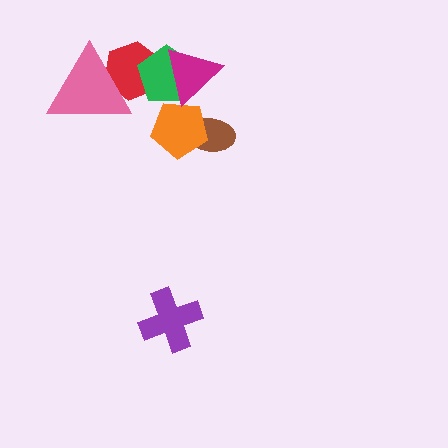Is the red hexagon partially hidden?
Yes, it is partially covered by another shape.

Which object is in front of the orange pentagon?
The magenta triangle is in front of the orange pentagon.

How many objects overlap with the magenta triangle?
2 objects overlap with the magenta triangle.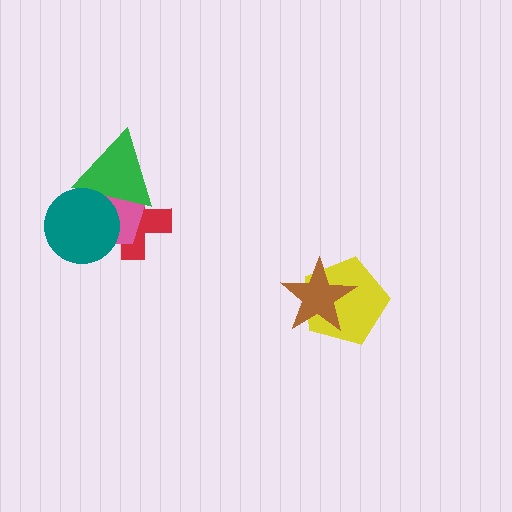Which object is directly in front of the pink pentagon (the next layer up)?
The green triangle is directly in front of the pink pentagon.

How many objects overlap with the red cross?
3 objects overlap with the red cross.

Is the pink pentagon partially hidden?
Yes, it is partially covered by another shape.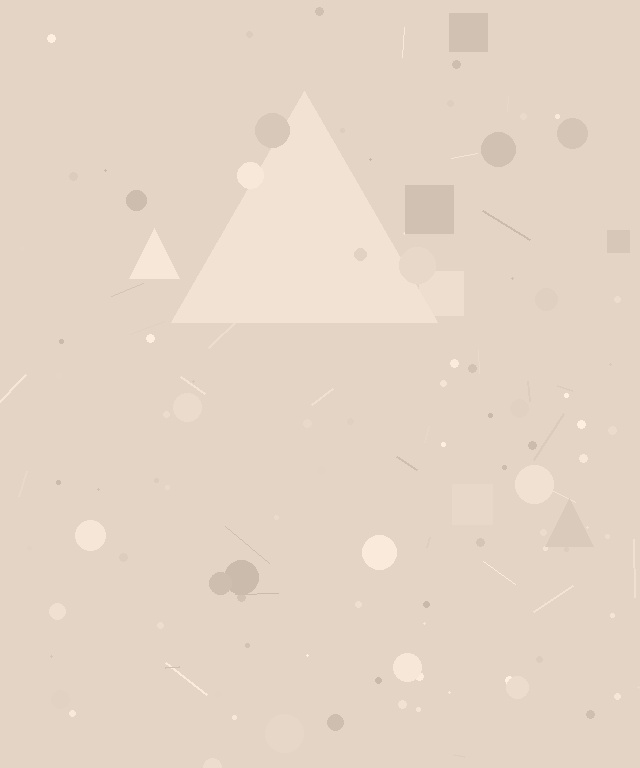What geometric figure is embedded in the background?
A triangle is embedded in the background.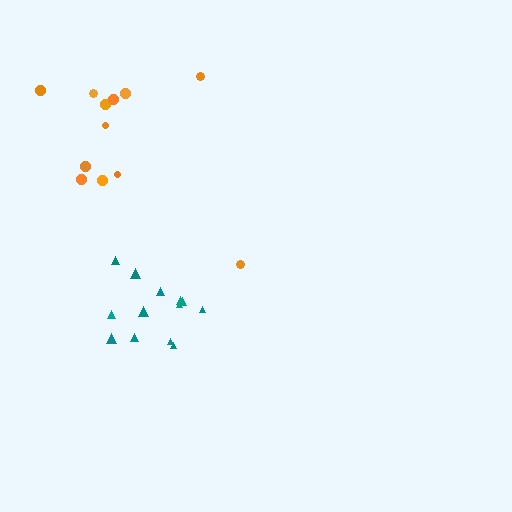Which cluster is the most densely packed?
Teal.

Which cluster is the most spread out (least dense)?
Orange.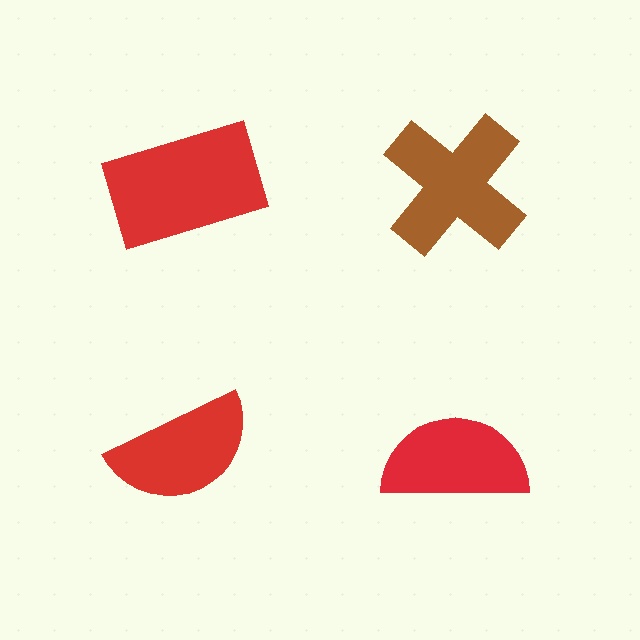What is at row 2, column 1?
A red semicircle.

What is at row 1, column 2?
A brown cross.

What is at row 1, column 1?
A red rectangle.